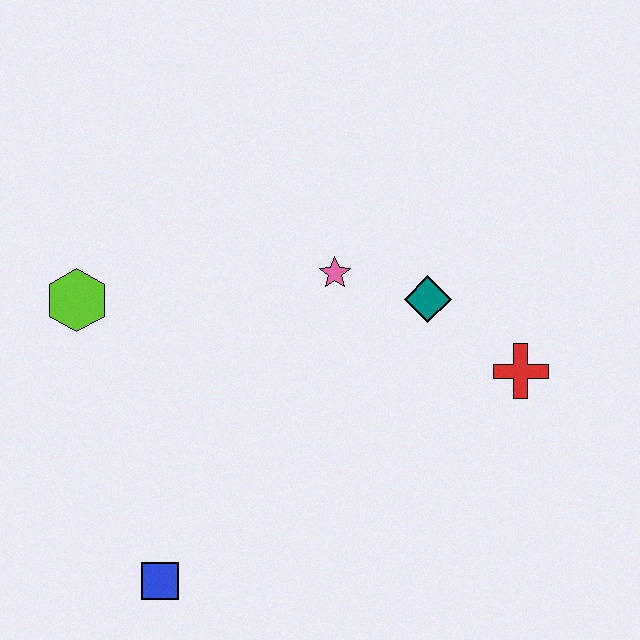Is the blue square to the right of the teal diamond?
No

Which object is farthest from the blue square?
The red cross is farthest from the blue square.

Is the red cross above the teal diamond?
No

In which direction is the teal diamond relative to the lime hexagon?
The teal diamond is to the right of the lime hexagon.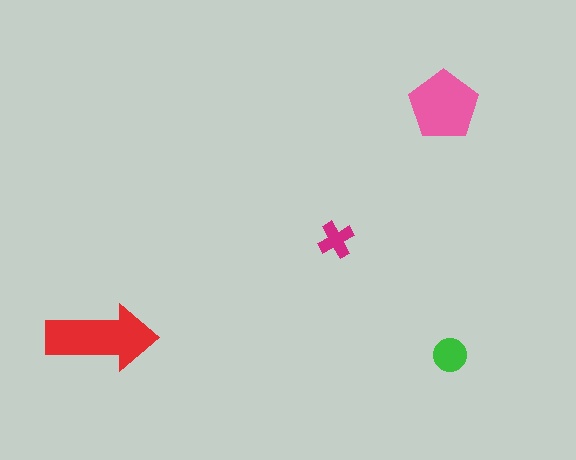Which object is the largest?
The red arrow.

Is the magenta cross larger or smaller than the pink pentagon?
Smaller.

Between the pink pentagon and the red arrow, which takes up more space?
The red arrow.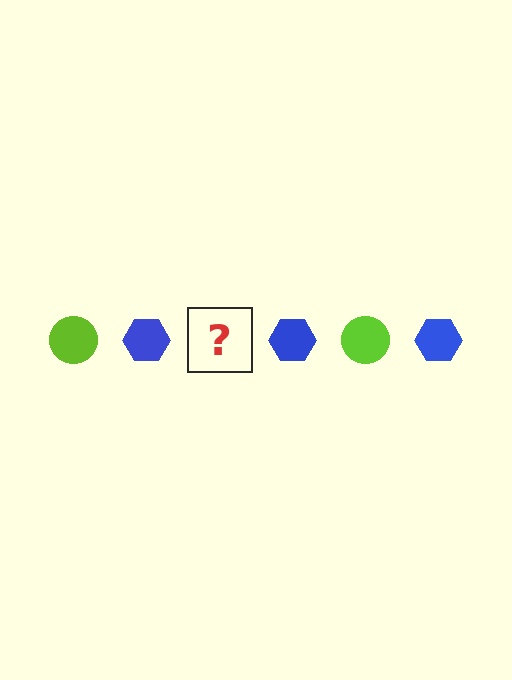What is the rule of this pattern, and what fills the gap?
The rule is that the pattern alternates between lime circle and blue hexagon. The gap should be filled with a lime circle.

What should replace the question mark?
The question mark should be replaced with a lime circle.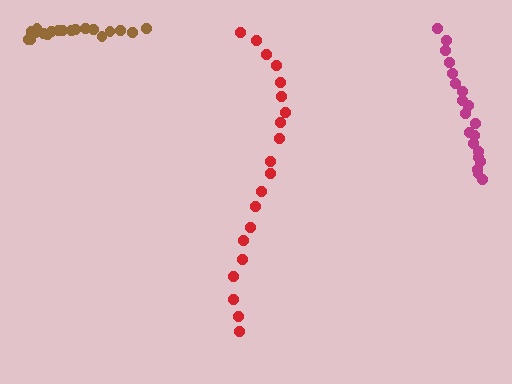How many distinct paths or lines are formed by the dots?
There are 3 distinct paths.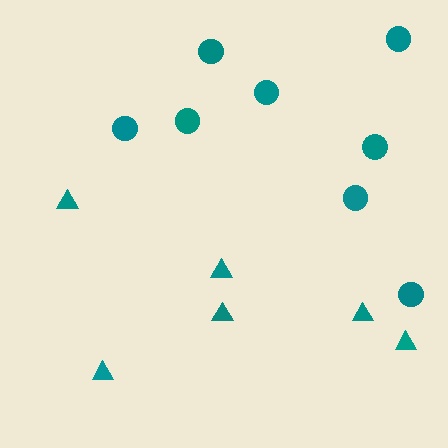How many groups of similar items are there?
There are 2 groups: one group of circles (8) and one group of triangles (6).